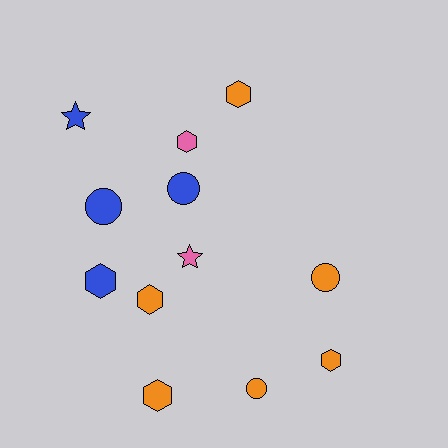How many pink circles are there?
There are no pink circles.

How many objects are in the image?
There are 12 objects.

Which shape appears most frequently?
Hexagon, with 6 objects.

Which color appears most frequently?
Orange, with 6 objects.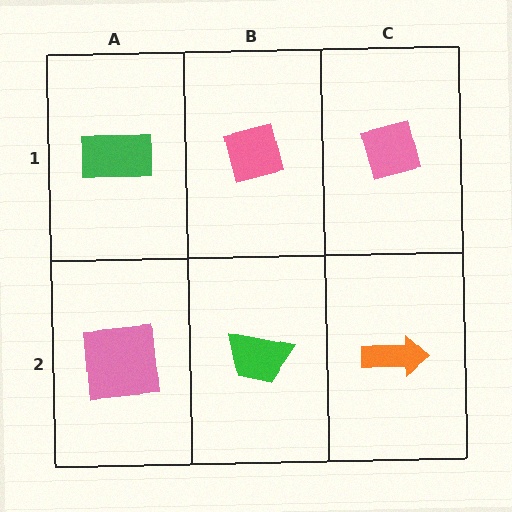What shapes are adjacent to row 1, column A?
A pink square (row 2, column A), a pink square (row 1, column B).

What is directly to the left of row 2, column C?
A green trapezoid.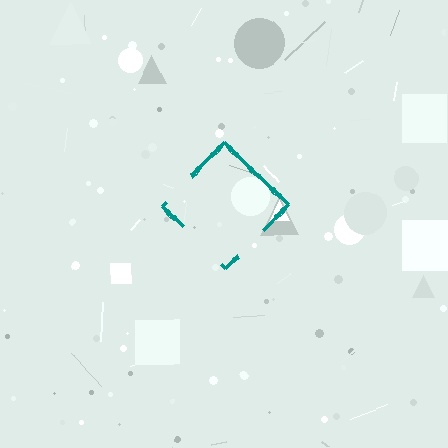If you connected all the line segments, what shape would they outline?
They would outline a diamond.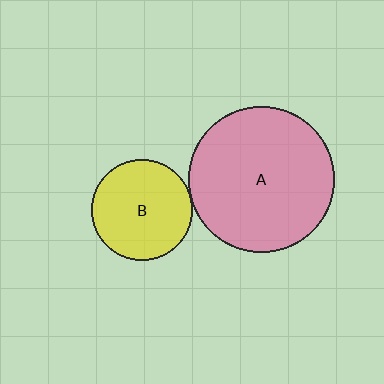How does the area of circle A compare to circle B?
Approximately 2.1 times.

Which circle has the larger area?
Circle A (pink).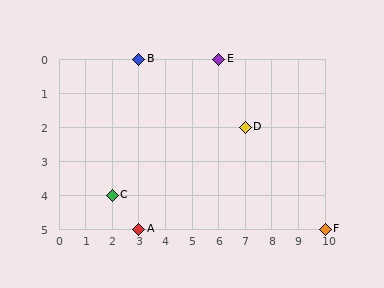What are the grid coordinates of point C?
Point C is at grid coordinates (2, 4).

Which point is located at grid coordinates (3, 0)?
Point B is at (3, 0).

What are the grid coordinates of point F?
Point F is at grid coordinates (10, 5).